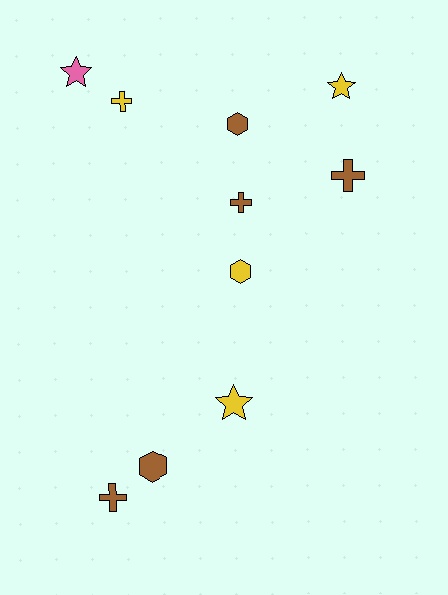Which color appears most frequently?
Brown, with 5 objects.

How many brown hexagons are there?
There are 2 brown hexagons.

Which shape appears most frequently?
Cross, with 4 objects.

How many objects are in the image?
There are 10 objects.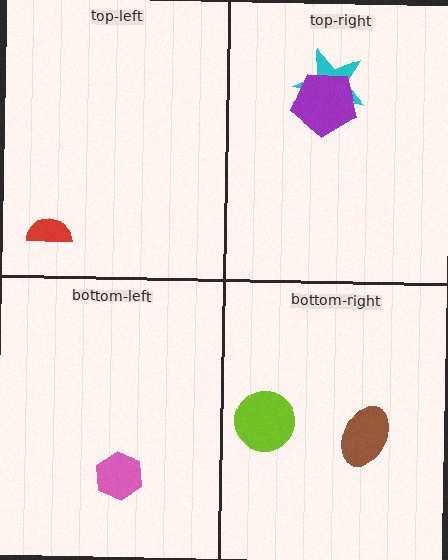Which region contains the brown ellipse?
The bottom-right region.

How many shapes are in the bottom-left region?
1.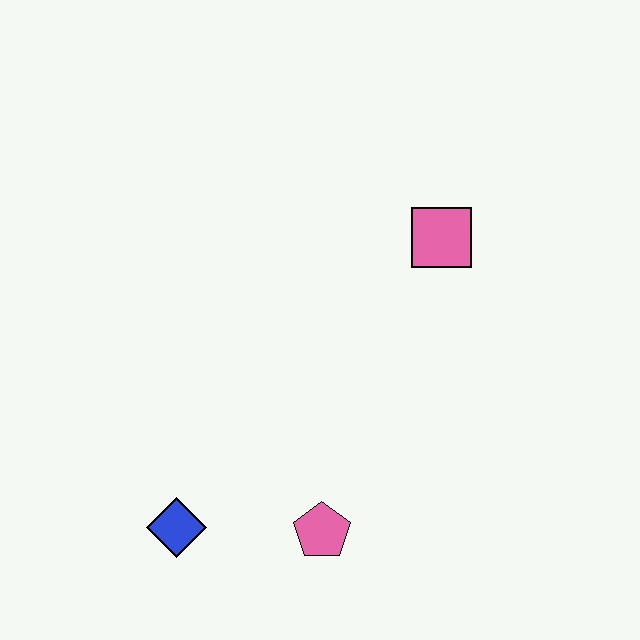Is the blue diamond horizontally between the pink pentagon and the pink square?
No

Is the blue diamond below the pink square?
Yes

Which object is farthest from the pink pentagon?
The pink square is farthest from the pink pentagon.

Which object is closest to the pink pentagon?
The blue diamond is closest to the pink pentagon.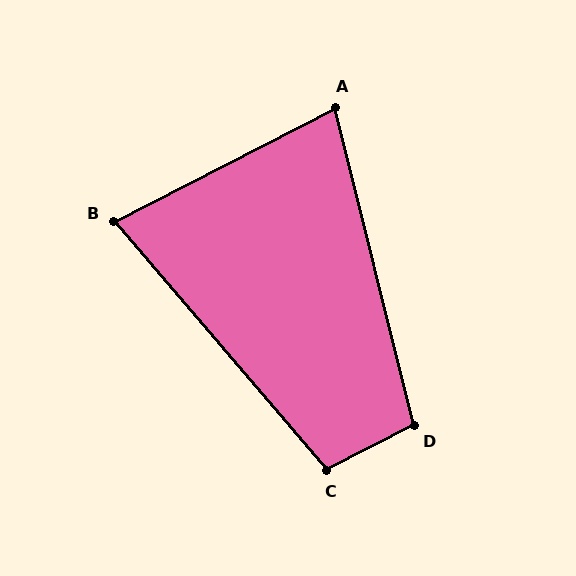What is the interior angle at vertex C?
Approximately 103 degrees (obtuse).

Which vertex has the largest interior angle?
D, at approximately 103 degrees.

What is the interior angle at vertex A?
Approximately 77 degrees (acute).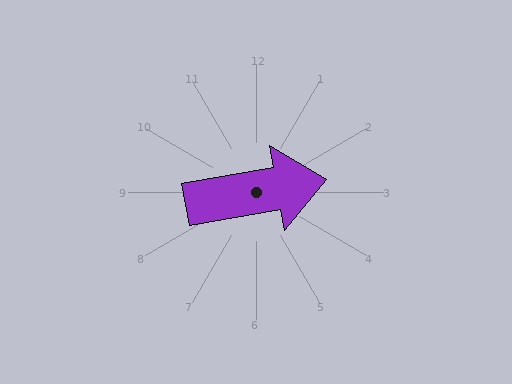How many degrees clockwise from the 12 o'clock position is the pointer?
Approximately 80 degrees.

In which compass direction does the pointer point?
East.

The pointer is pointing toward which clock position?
Roughly 3 o'clock.